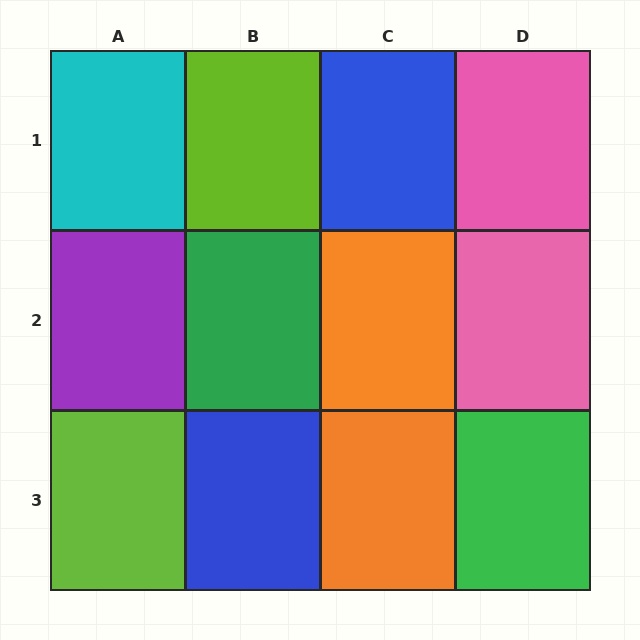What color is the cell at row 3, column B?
Blue.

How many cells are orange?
2 cells are orange.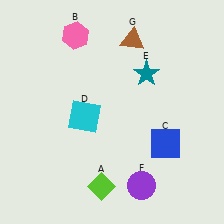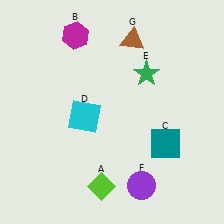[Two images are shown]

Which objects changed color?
B changed from pink to magenta. C changed from blue to teal. E changed from teal to green.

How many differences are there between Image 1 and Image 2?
There are 3 differences between the two images.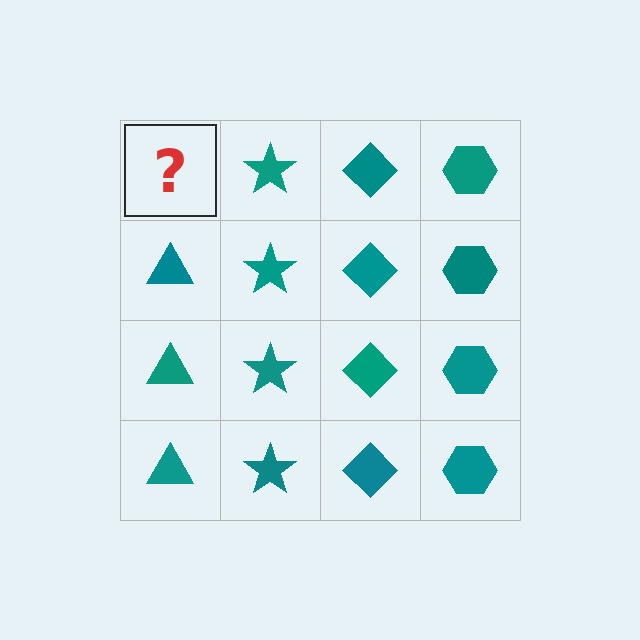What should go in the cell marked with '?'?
The missing cell should contain a teal triangle.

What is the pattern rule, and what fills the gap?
The rule is that each column has a consistent shape. The gap should be filled with a teal triangle.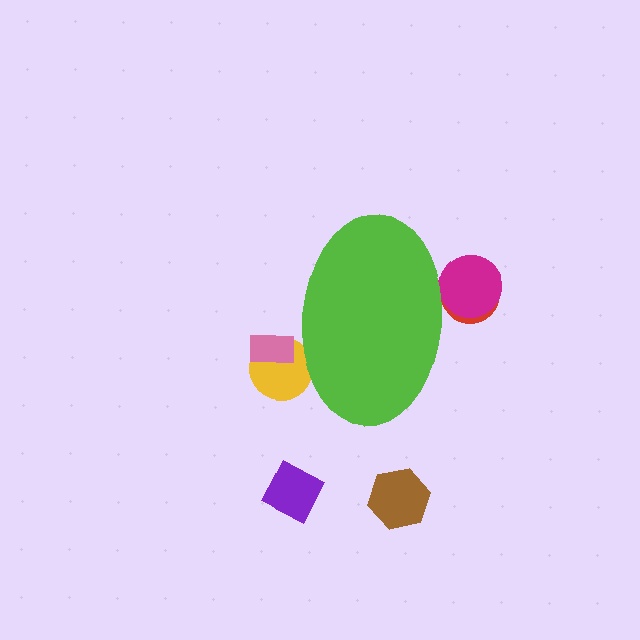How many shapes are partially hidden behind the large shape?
4 shapes are partially hidden.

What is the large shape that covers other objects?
A lime ellipse.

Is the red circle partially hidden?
Yes, the red circle is partially hidden behind the lime ellipse.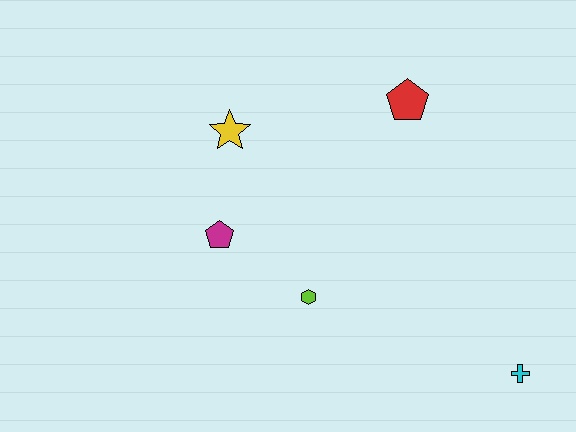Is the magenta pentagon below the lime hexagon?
No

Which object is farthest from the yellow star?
The cyan cross is farthest from the yellow star.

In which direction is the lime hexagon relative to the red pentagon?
The lime hexagon is below the red pentagon.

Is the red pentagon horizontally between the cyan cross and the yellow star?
Yes